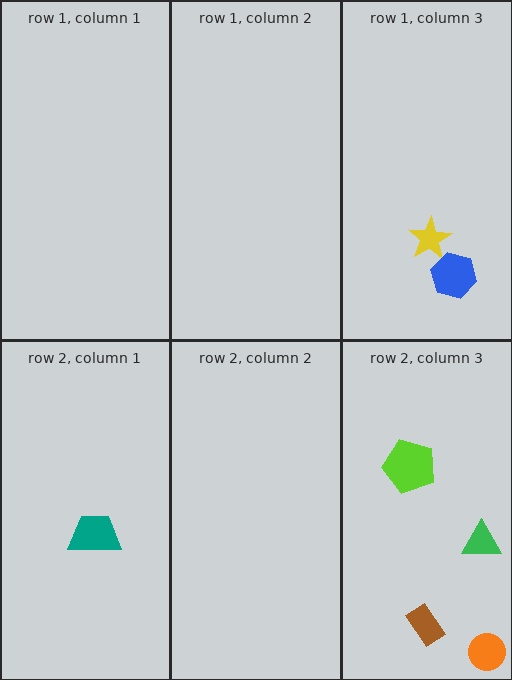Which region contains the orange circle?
The row 2, column 3 region.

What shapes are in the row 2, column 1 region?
The teal trapezoid.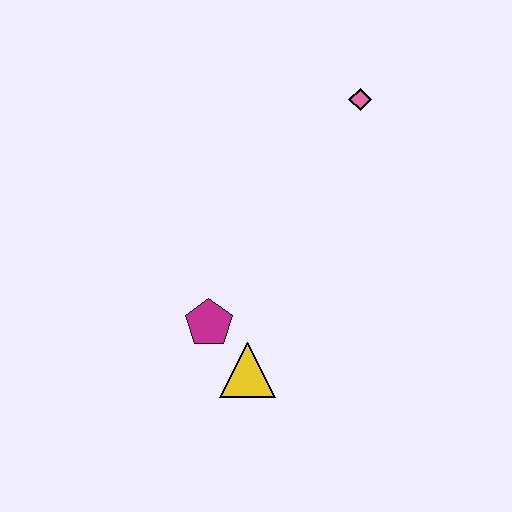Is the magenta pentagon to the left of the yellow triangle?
Yes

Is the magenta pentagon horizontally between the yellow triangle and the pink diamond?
No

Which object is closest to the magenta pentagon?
The yellow triangle is closest to the magenta pentagon.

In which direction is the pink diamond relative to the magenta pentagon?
The pink diamond is above the magenta pentagon.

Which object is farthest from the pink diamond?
The yellow triangle is farthest from the pink diamond.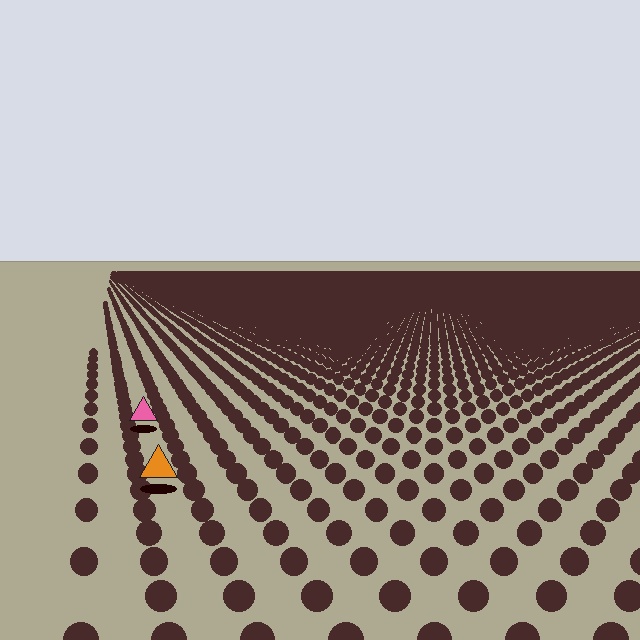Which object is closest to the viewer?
The orange triangle is closest. The texture marks near it are larger and more spread out.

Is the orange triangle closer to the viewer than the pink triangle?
Yes. The orange triangle is closer — you can tell from the texture gradient: the ground texture is coarser near it.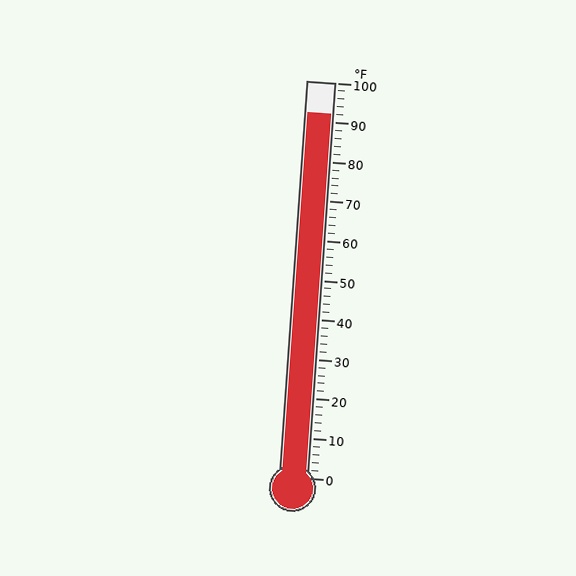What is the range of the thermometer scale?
The thermometer scale ranges from 0°F to 100°F.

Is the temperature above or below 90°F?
The temperature is above 90°F.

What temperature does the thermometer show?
The thermometer shows approximately 92°F.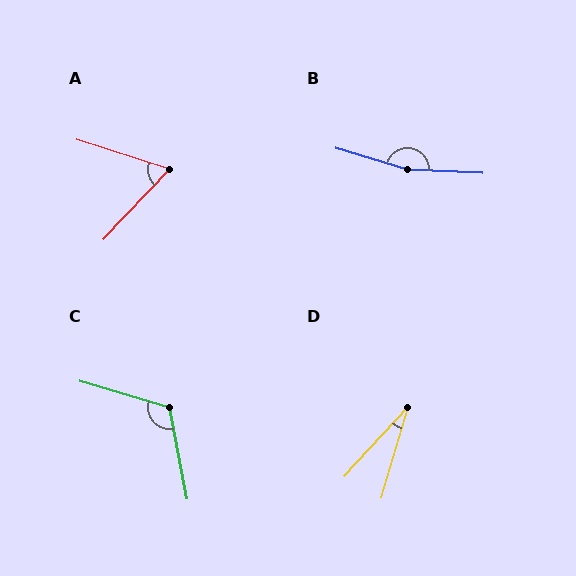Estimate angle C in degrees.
Approximately 117 degrees.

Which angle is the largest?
B, at approximately 166 degrees.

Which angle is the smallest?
D, at approximately 26 degrees.